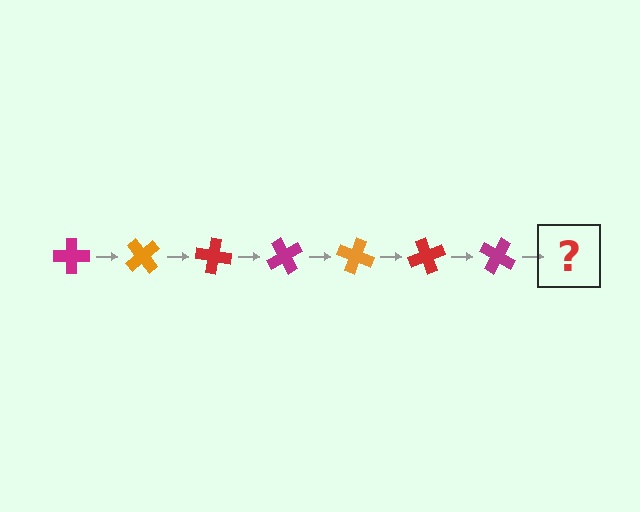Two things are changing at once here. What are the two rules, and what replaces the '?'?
The two rules are that it rotates 50 degrees each step and the color cycles through magenta, orange, and red. The '?' should be an orange cross, rotated 350 degrees from the start.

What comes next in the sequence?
The next element should be an orange cross, rotated 350 degrees from the start.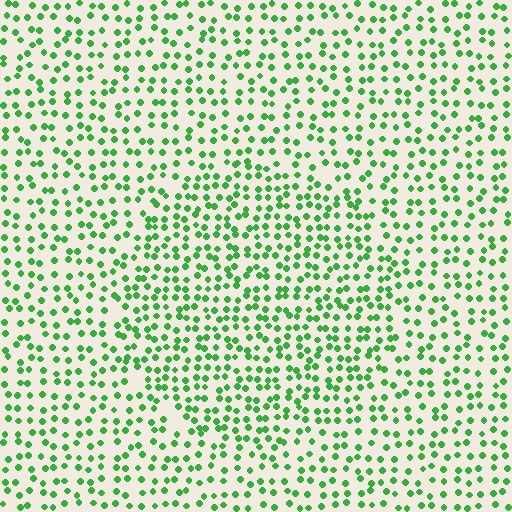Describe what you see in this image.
The image contains small green elements arranged at two different densities. A circle-shaped region is visible where the elements are more densely packed than the surrounding area.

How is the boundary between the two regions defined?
The boundary is defined by a change in element density (approximately 1.5x ratio). All elements are the same color, size, and shape.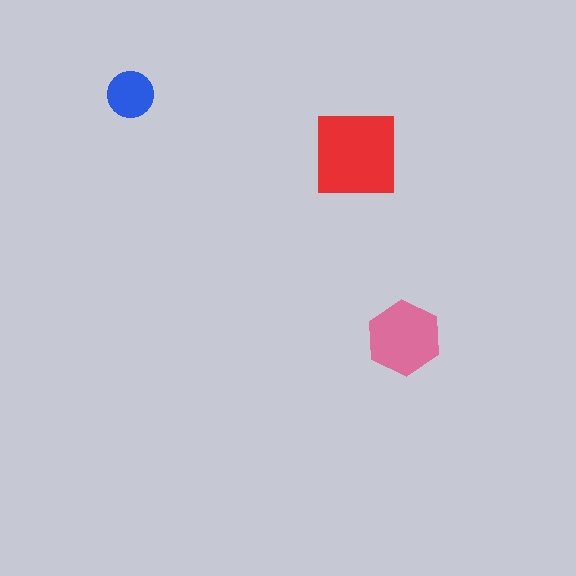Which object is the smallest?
The blue circle.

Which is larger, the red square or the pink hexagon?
The red square.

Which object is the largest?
The red square.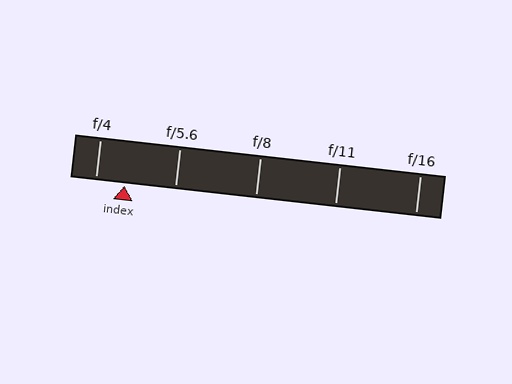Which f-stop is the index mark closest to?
The index mark is closest to f/4.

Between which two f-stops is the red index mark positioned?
The index mark is between f/4 and f/5.6.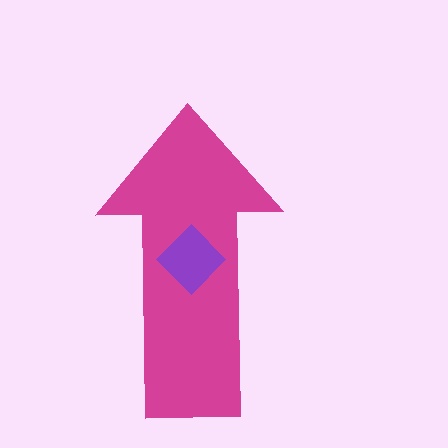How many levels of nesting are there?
2.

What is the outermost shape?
The magenta arrow.